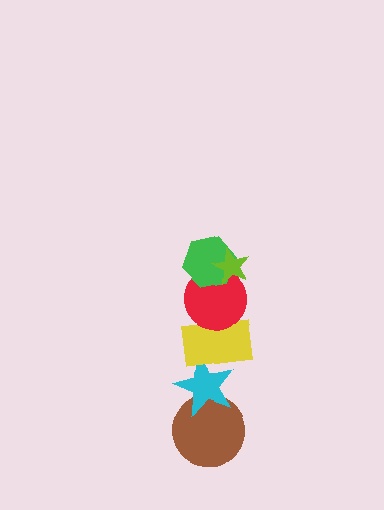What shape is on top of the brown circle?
The cyan star is on top of the brown circle.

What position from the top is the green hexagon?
The green hexagon is 2nd from the top.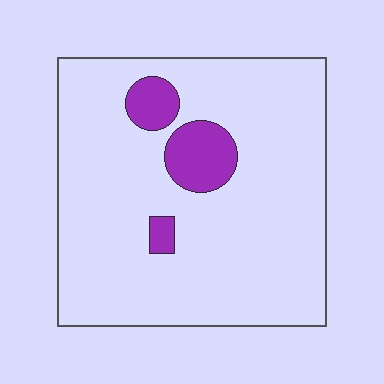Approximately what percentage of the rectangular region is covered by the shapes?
Approximately 10%.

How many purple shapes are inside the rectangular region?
3.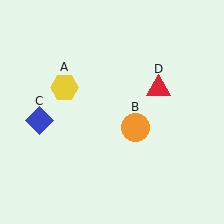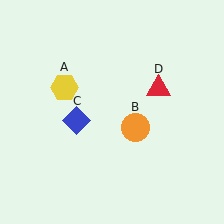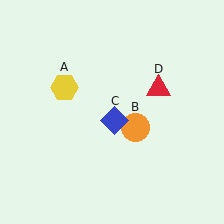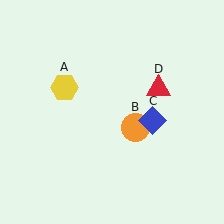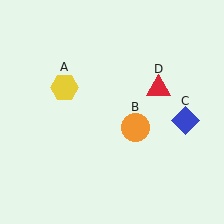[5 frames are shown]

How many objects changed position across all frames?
1 object changed position: blue diamond (object C).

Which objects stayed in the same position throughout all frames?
Yellow hexagon (object A) and orange circle (object B) and red triangle (object D) remained stationary.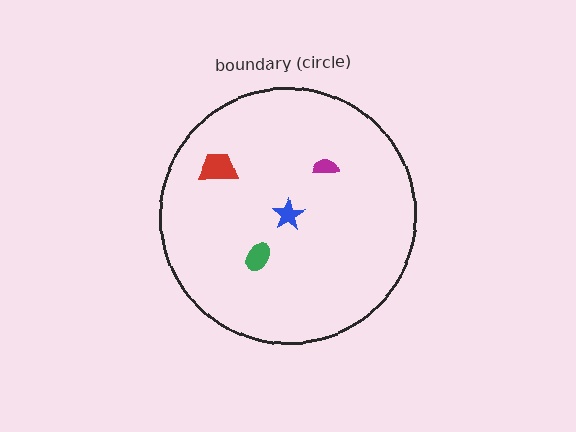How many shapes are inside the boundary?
4 inside, 0 outside.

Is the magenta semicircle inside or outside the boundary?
Inside.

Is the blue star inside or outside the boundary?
Inside.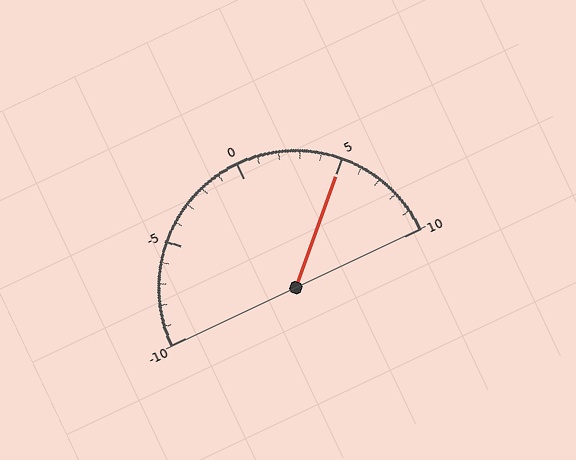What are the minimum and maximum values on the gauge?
The gauge ranges from -10 to 10.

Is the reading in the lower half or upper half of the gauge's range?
The reading is in the upper half of the range (-10 to 10).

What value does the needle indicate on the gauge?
The needle indicates approximately 5.